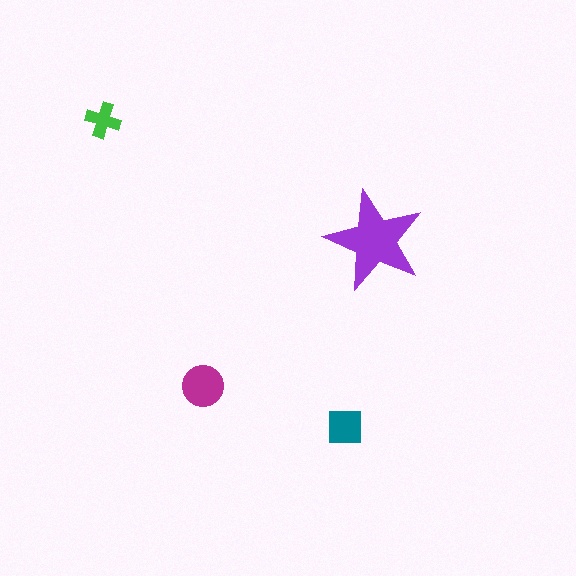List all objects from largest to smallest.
The purple star, the magenta circle, the teal square, the green cross.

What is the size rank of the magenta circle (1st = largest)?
2nd.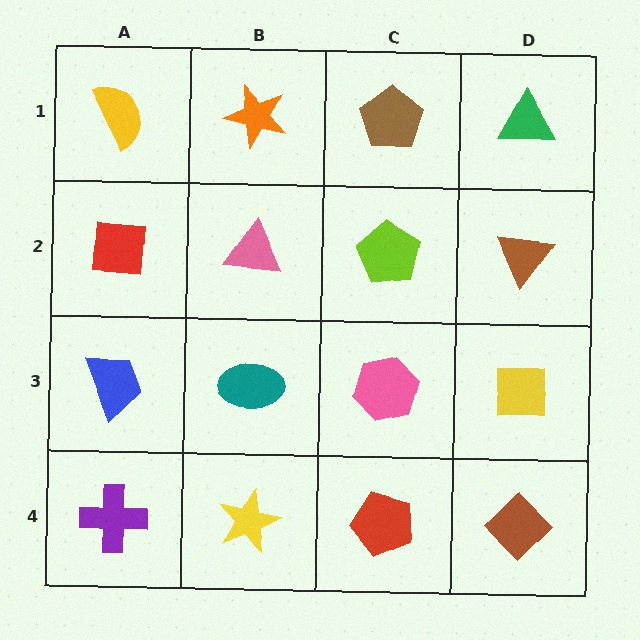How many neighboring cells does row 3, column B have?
4.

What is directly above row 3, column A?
A red square.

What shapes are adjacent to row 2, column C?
A brown pentagon (row 1, column C), a pink hexagon (row 3, column C), a pink triangle (row 2, column B), a brown triangle (row 2, column D).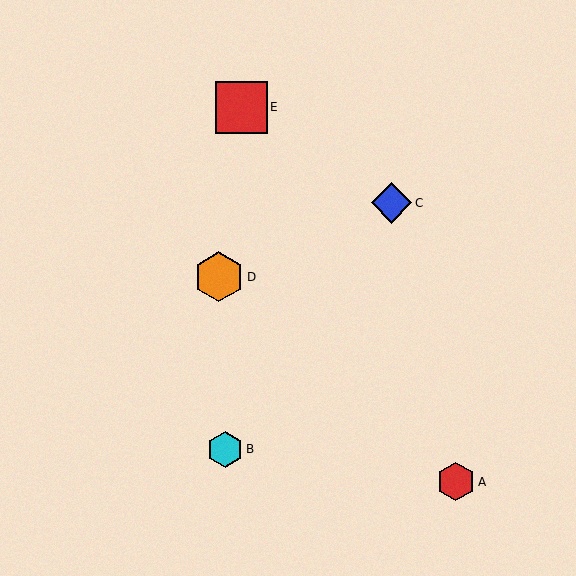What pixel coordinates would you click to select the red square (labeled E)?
Click at (242, 107) to select the red square E.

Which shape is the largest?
The red square (labeled E) is the largest.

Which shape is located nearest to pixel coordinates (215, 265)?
The orange hexagon (labeled D) at (219, 277) is nearest to that location.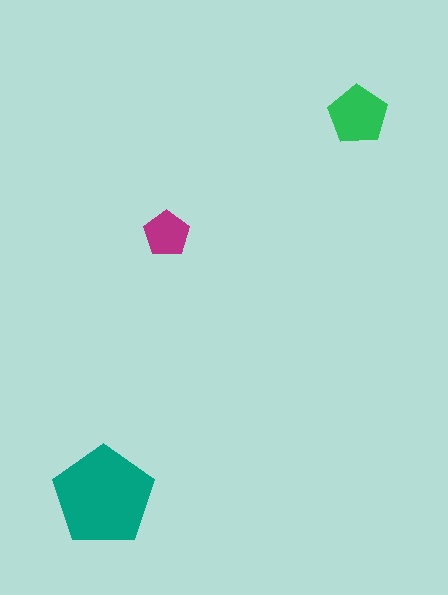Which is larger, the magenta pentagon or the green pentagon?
The green one.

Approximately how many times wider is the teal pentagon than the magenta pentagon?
About 2 times wider.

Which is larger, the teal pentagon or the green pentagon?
The teal one.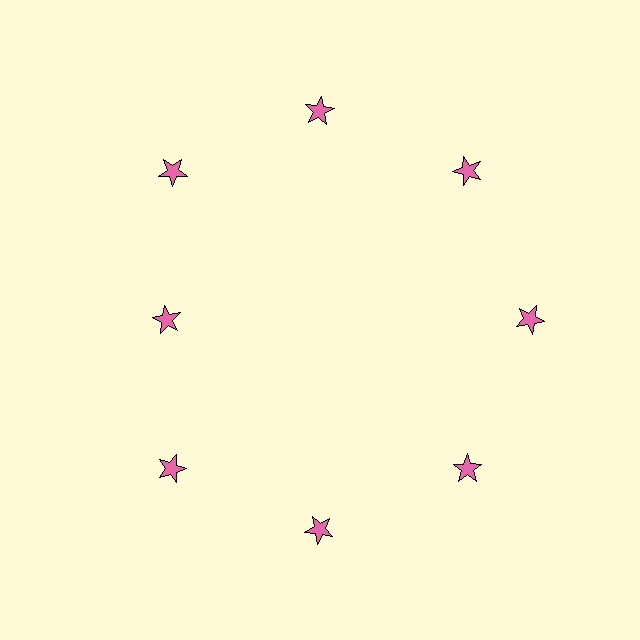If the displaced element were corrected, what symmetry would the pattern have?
It would have 8-fold rotational symmetry — the pattern would map onto itself every 45 degrees.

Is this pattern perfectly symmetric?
No. The 8 pink stars are arranged in a ring, but one element near the 9 o'clock position is pulled inward toward the center, breaking the 8-fold rotational symmetry.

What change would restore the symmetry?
The symmetry would be restored by moving it outward, back onto the ring so that all 8 stars sit at equal angles and equal distance from the center.